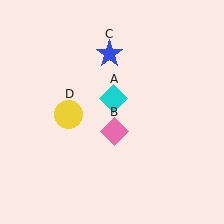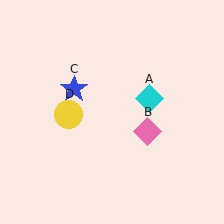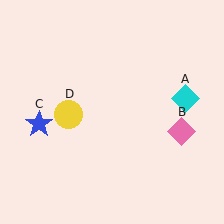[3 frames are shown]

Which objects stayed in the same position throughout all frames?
Yellow circle (object D) remained stationary.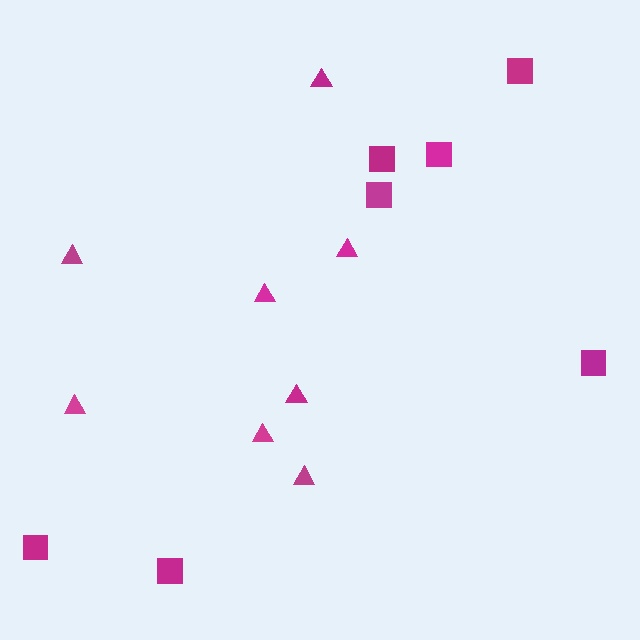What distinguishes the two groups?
There are 2 groups: one group of squares (7) and one group of triangles (8).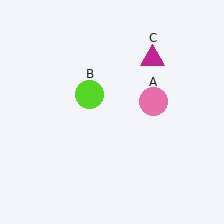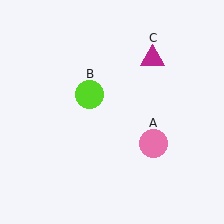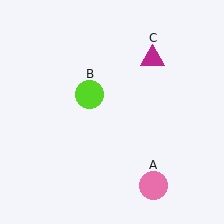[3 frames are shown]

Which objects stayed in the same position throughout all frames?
Lime circle (object B) and magenta triangle (object C) remained stationary.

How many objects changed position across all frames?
1 object changed position: pink circle (object A).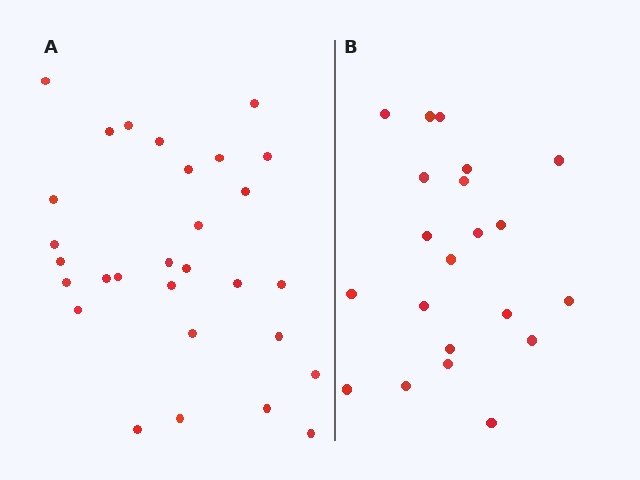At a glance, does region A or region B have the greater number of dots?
Region A (the left region) has more dots.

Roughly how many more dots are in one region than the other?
Region A has roughly 8 or so more dots than region B.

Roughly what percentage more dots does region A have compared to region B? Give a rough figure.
About 40% more.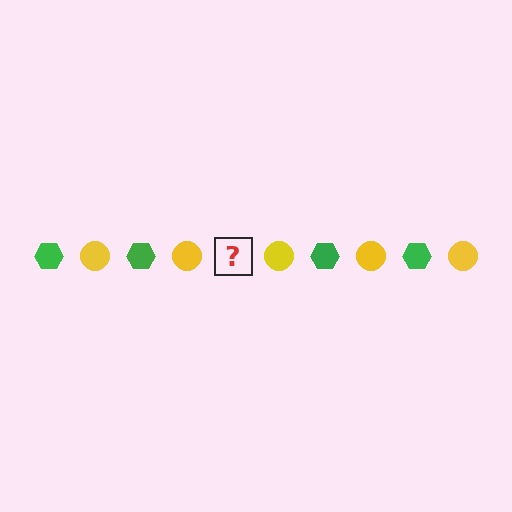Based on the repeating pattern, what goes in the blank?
The blank should be a green hexagon.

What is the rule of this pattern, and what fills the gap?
The rule is that the pattern alternates between green hexagon and yellow circle. The gap should be filled with a green hexagon.